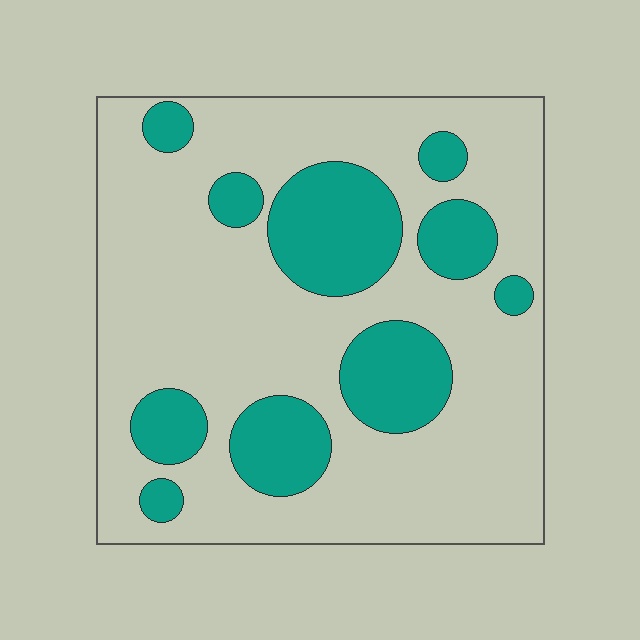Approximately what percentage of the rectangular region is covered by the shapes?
Approximately 25%.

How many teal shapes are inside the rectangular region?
10.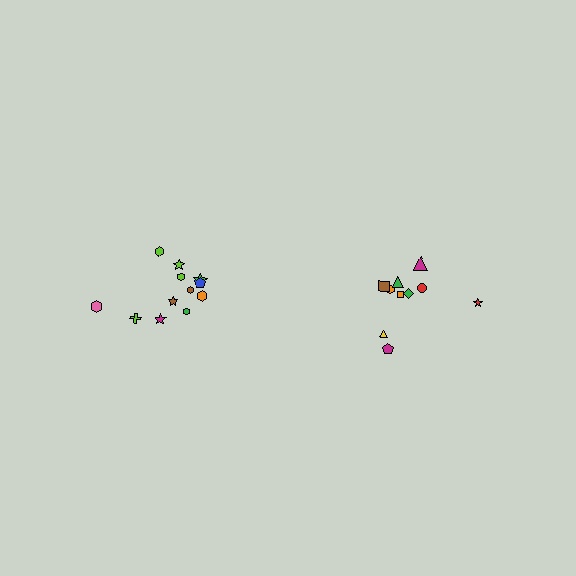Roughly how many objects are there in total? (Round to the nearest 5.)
Roughly 20 objects in total.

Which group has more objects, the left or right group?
The left group.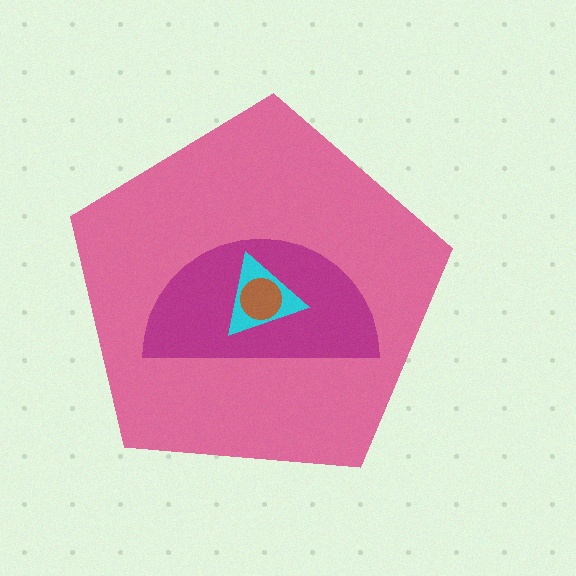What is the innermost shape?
The brown circle.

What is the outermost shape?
The pink pentagon.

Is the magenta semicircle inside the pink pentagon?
Yes.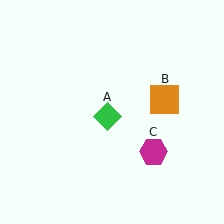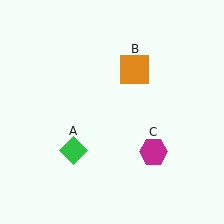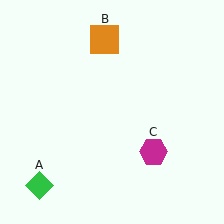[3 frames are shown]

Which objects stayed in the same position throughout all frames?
Magenta hexagon (object C) remained stationary.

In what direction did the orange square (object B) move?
The orange square (object B) moved up and to the left.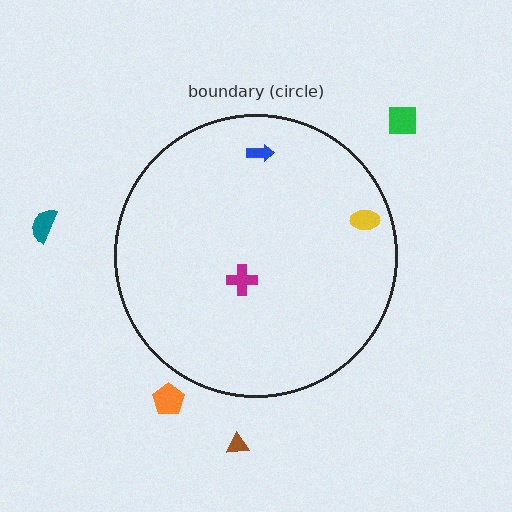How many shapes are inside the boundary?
3 inside, 4 outside.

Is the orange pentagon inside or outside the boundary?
Outside.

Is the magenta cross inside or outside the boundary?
Inside.